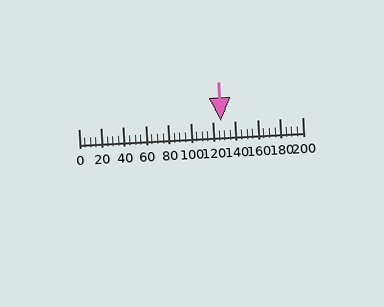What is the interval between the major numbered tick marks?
The major tick marks are spaced 20 units apart.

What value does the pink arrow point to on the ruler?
The pink arrow points to approximately 127.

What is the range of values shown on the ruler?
The ruler shows values from 0 to 200.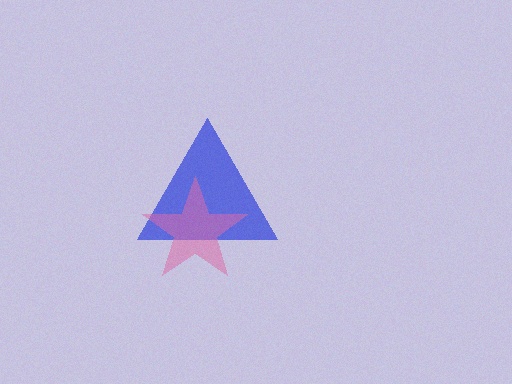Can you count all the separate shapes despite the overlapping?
Yes, there are 2 separate shapes.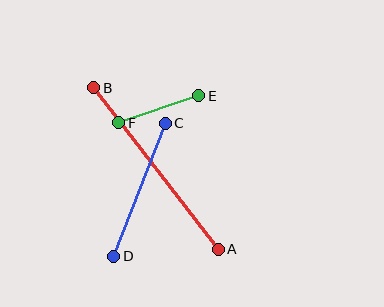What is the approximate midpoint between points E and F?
The midpoint is at approximately (159, 109) pixels.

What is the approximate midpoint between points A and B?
The midpoint is at approximately (156, 168) pixels.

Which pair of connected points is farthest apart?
Points A and B are farthest apart.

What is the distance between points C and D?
The distance is approximately 142 pixels.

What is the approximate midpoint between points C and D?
The midpoint is at approximately (140, 190) pixels.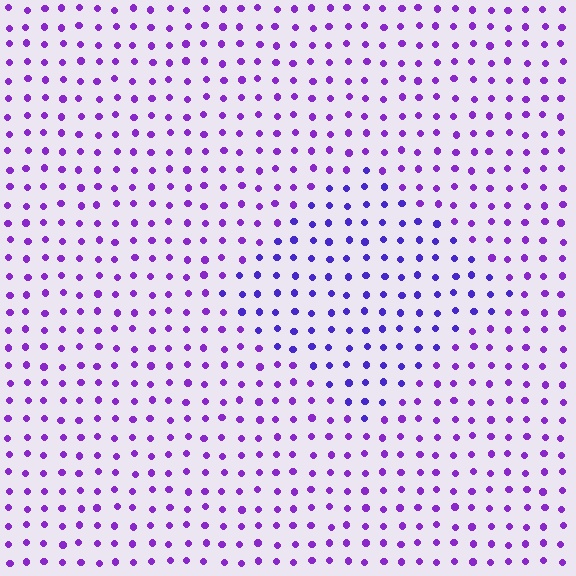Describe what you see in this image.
The image is filled with small purple elements in a uniform arrangement. A diamond-shaped region is visible where the elements are tinted to a slightly different hue, forming a subtle color boundary.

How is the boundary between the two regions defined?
The boundary is defined purely by a slight shift in hue (about 25 degrees). Spacing, size, and orientation are identical on both sides.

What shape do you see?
I see a diamond.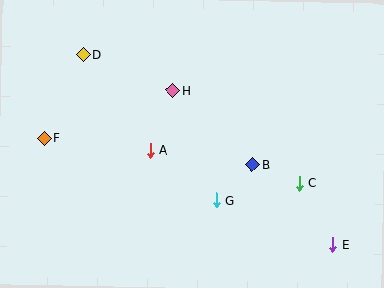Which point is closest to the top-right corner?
Point C is closest to the top-right corner.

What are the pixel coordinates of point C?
Point C is at (300, 183).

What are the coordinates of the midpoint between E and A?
The midpoint between E and A is at (242, 198).